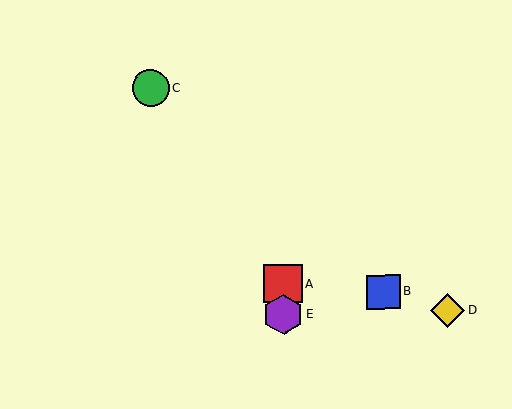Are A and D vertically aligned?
No, A is at x≈283 and D is at x≈448.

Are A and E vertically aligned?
Yes, both are at x≈283.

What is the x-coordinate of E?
Object E is at x≈284.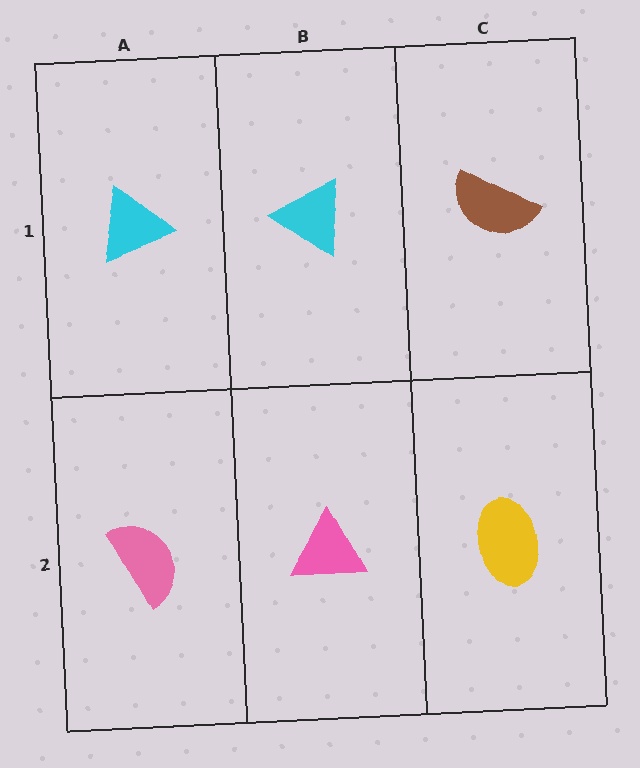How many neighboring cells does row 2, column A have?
2.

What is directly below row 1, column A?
A pink semicircle.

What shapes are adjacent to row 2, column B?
A cyan triangle (row 1, column B), a pink semicircle (row 2, column A), a yellow ellipse (row 2, column C).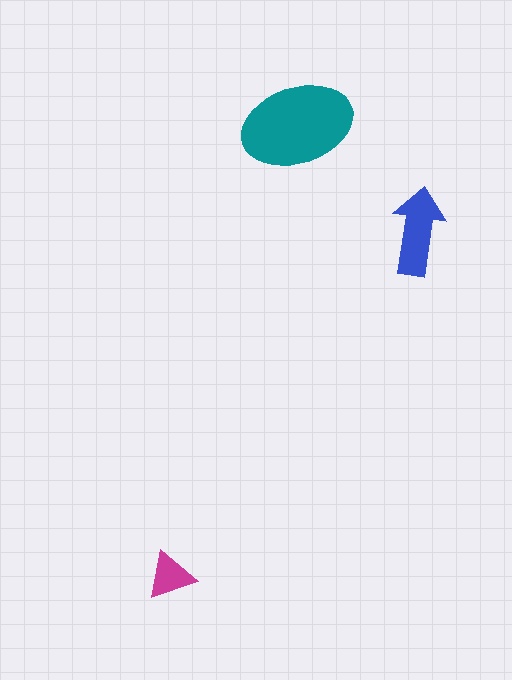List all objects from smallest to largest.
The magenta triangle, the blue arrow, the teal ellipse.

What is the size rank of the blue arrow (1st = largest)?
2nd.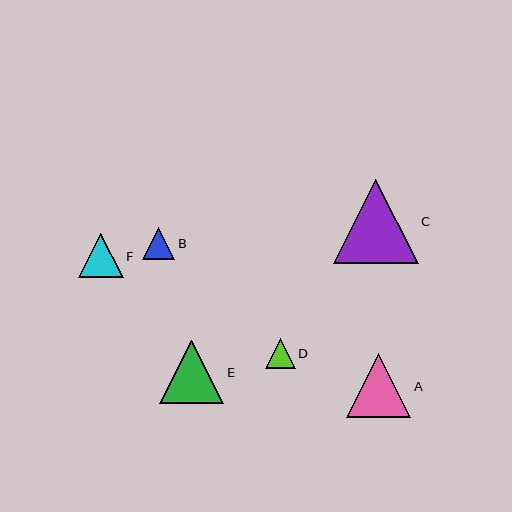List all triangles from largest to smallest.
From largest to smallest: C, A, E, F, B, D.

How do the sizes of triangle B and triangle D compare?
Triangle B and triangle D are approximately the same size.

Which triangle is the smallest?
Triangle D is the smallest with a size of approximately 30 pixels.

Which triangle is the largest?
Triangle C is the largest with a size of approximately 84 pixels.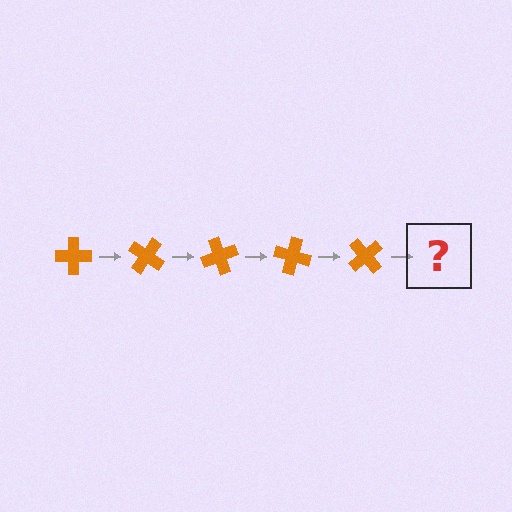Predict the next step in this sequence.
The next step is an orange cross rotated 175 degrees.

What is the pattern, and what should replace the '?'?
The pattern is that the cross rotates 35 degrees each step. The '?' should be an orange cross rotated 175 degrees.